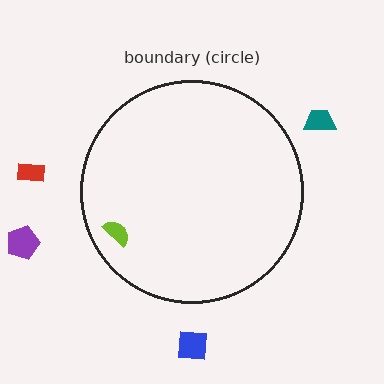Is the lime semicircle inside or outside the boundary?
Inside.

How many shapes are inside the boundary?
1 inside, 4 outside.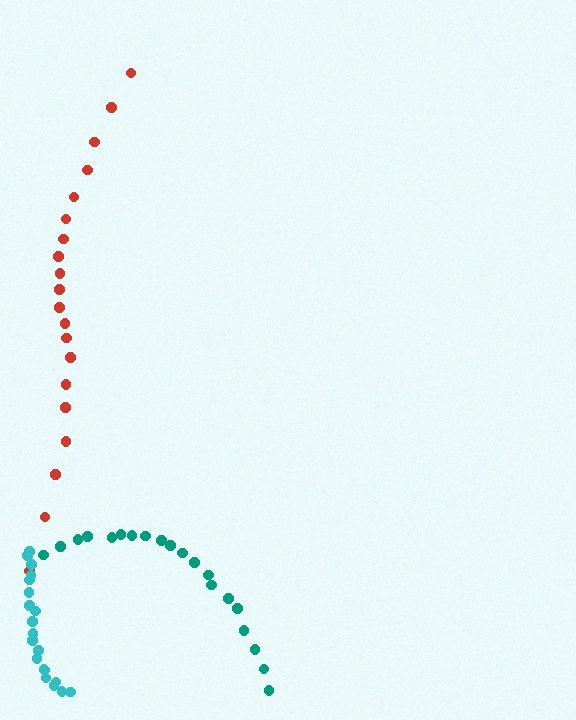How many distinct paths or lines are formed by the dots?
There are 3 distinct paths.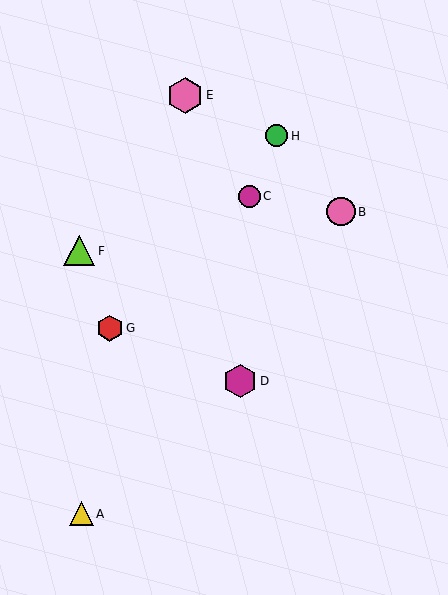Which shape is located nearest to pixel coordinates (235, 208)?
The magenta circle (labeled C) at (249, 196) is nearest to that location.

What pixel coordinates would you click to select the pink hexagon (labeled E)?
Click at (185, 95) to select the pink hexagon E.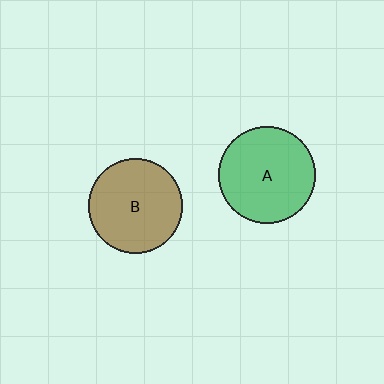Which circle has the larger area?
Circle A (green).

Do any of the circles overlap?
No, none of the circles overlap.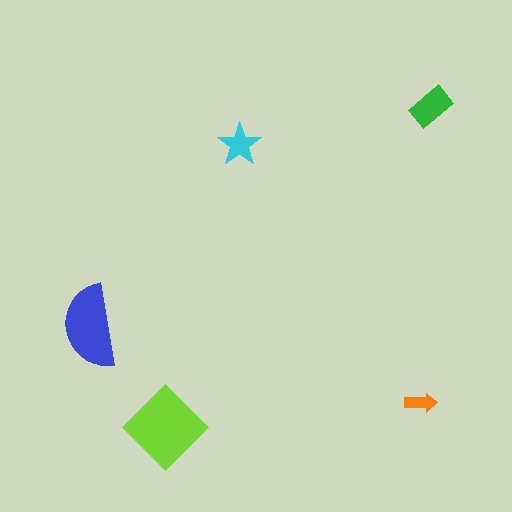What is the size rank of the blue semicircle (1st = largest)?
2nd.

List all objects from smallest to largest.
The orange arrow, the cyan star, the green rectangle, the blue semicircle, the lime diamond.